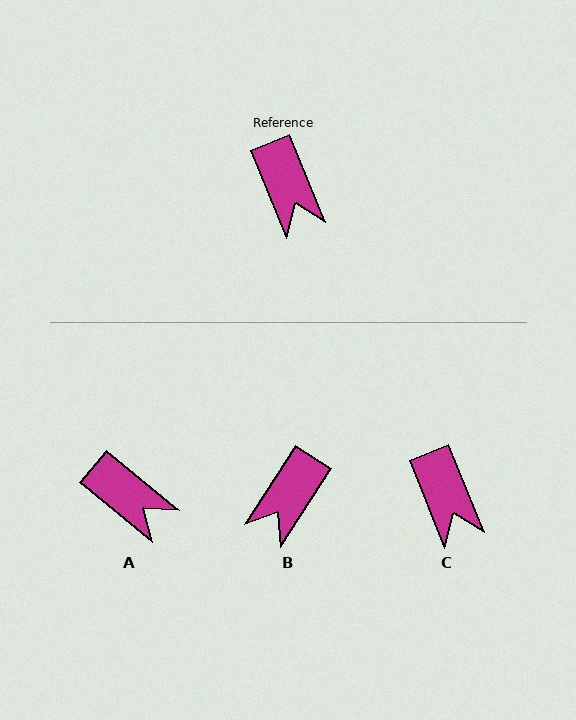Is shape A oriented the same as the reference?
No, it is off by about 28 degrees.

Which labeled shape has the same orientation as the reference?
C.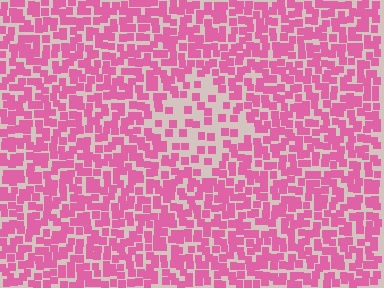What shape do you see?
I see a diamond.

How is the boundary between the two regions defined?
The boundary is defined by a change in element density (approximately 2.3x ratio). All elements are the same color, size, and shape.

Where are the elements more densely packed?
The elements are more densely packed outside the diamond boundary.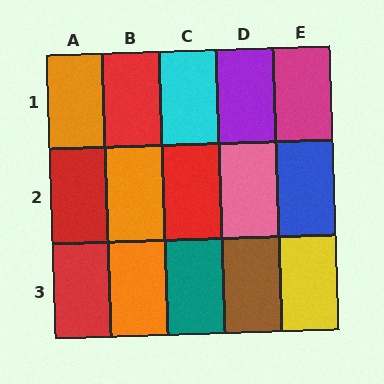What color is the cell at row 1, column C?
Cyan.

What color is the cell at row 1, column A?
Orange.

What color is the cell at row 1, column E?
Magenta.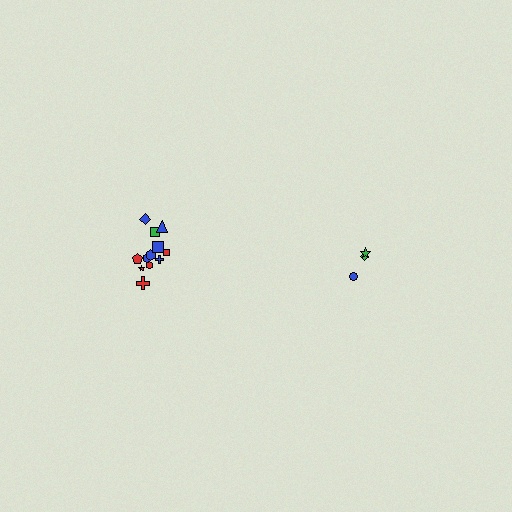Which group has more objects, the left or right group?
The left group.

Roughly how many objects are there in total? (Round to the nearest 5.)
Roughly 15 objects in total.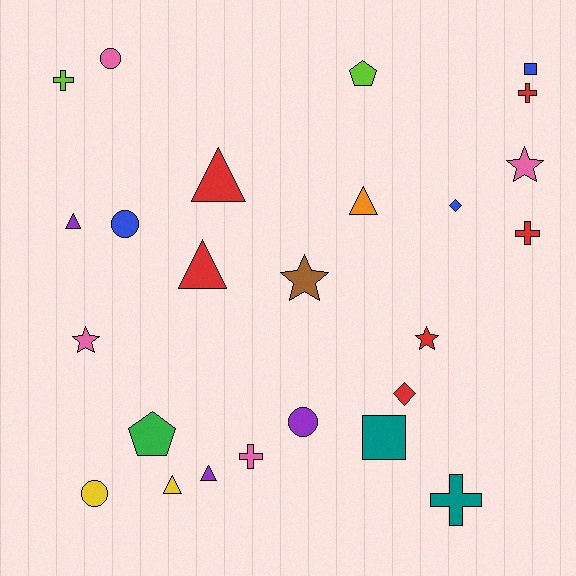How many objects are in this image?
There are 25 objects.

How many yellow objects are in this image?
There are 2 yellow objects.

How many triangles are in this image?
There are 6 triangles.